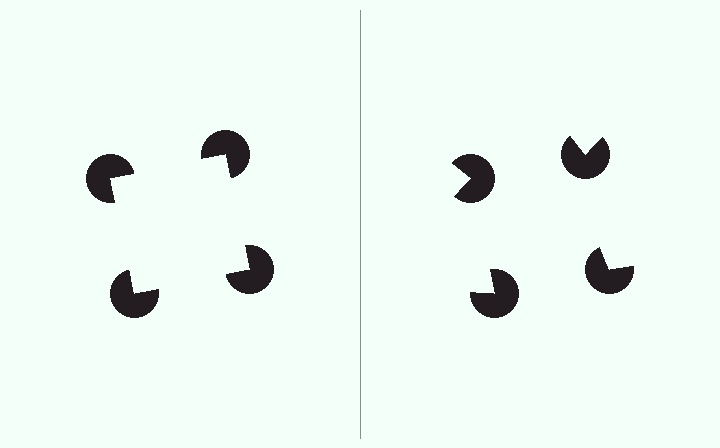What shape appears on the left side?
An illusory square.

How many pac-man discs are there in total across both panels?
8 — 4 on each side.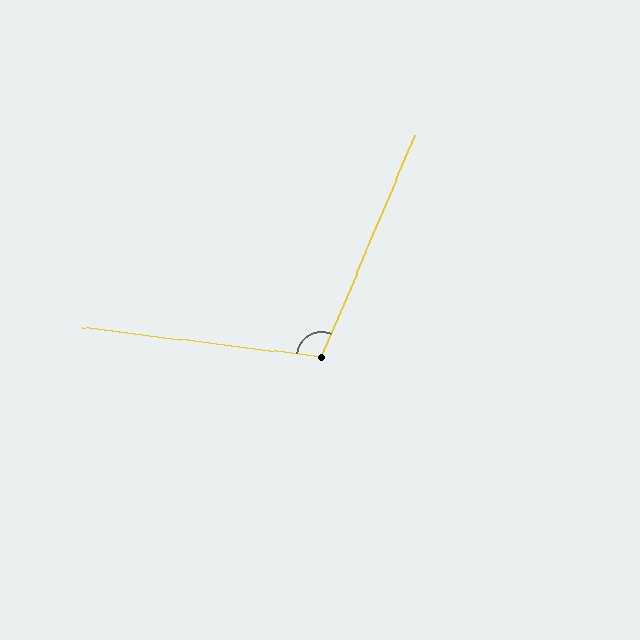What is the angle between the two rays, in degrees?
Approximately 106 degrees.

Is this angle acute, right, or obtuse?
It is obtuse.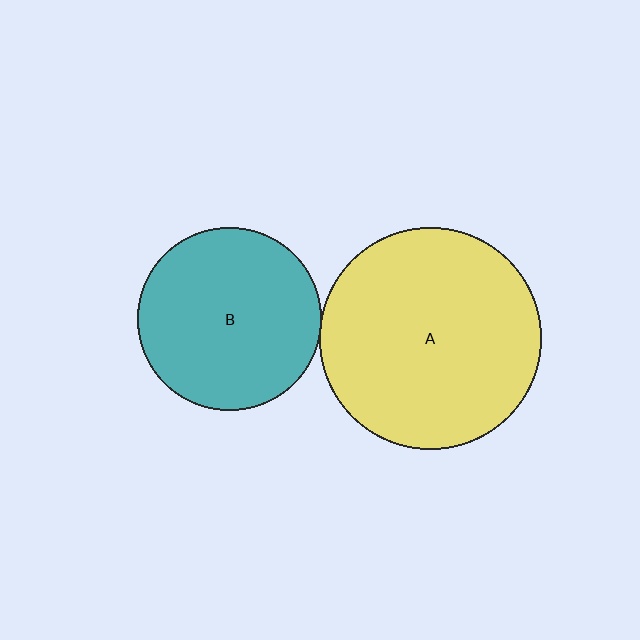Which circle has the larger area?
Circle A (yellow).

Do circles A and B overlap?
Yes.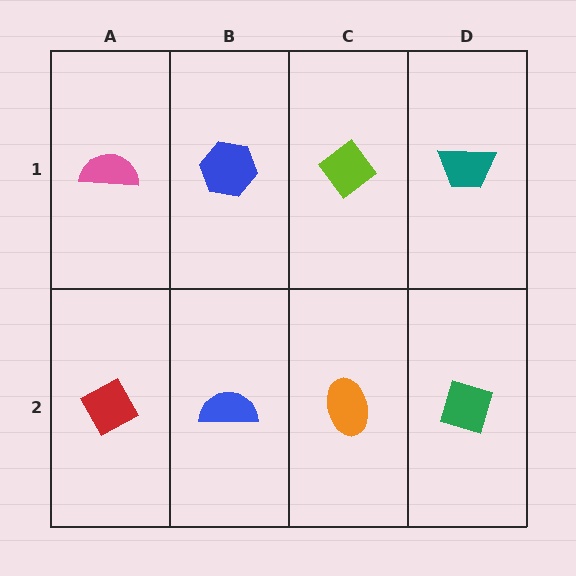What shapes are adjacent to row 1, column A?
A red diamond (row 2, column A), a blue hexagon (row 1, column B).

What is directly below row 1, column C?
An orange ellipse.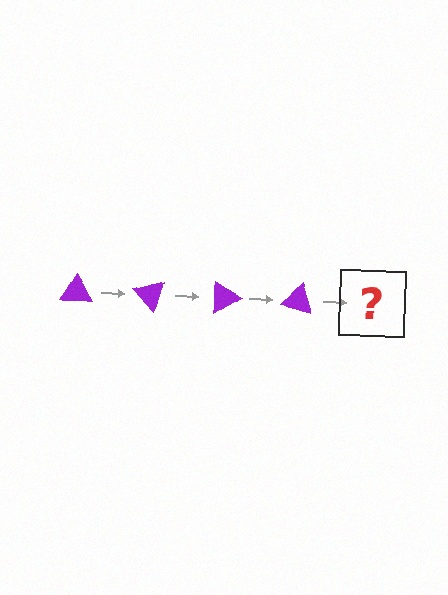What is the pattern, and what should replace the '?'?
The pattern is that the triangle rotates 45 degrees each step. The '?' should be a purple triangle rotated 180 degrees.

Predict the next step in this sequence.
The next step is a purple triangle rotated 180 degrees.